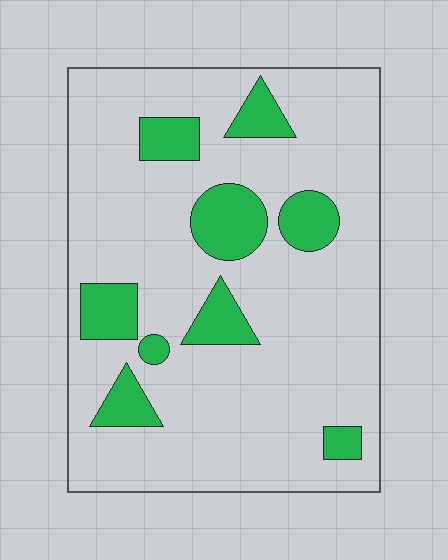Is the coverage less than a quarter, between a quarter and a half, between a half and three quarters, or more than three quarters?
Less than a quarter.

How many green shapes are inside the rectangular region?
9.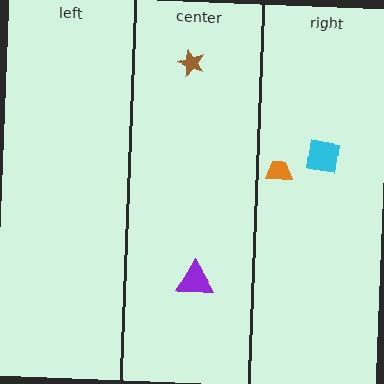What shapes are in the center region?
The brown star, the purple triangle.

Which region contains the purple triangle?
The center region.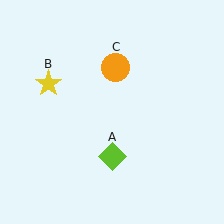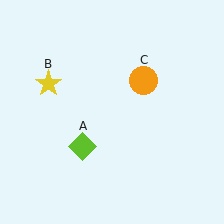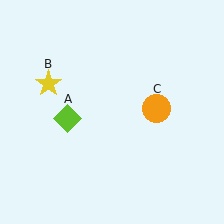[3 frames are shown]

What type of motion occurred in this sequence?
The lime diamond (object A), orange circle (object C) rotated clockwise around the center of the scene.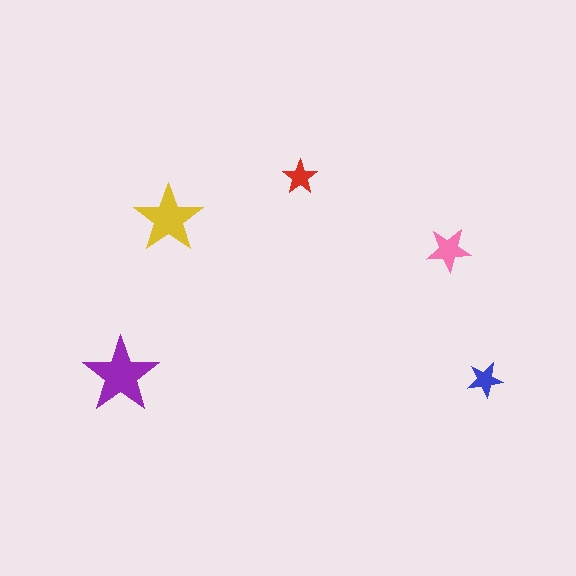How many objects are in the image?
There are 5 objects in the image.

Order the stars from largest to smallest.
the purple one, the yellow one, the pink one, the blue one, the red one.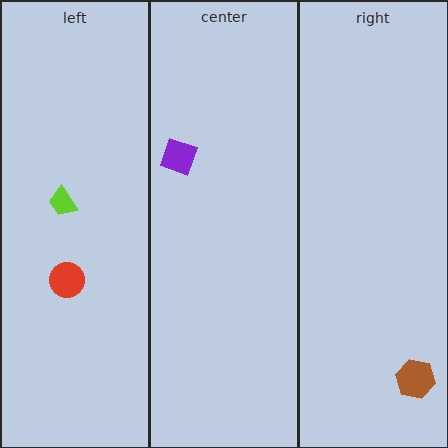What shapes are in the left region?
The red circle, the lime trapezoid.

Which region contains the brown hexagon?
The right region.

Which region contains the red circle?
The left region.